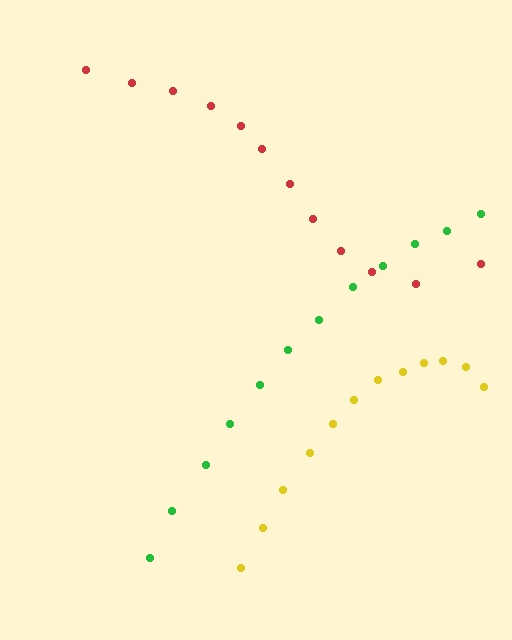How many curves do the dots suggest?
There are 3 distinct paths.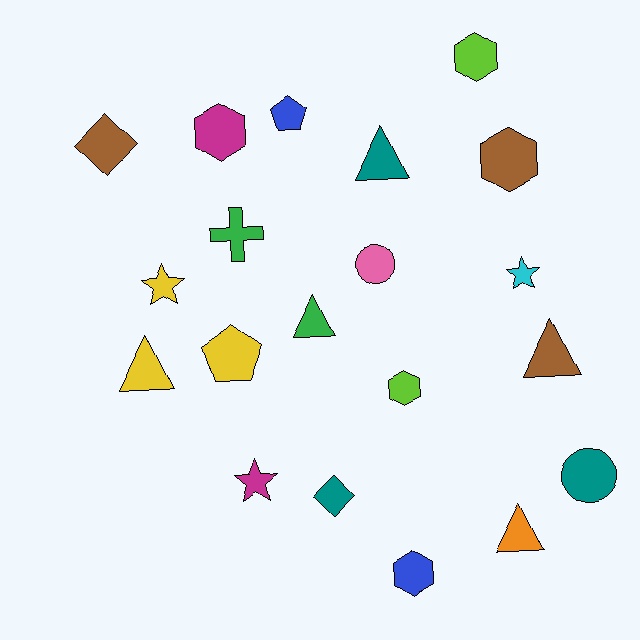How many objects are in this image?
There are 20 objects.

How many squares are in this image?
There are no squares.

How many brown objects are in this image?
There are 3 brown objects.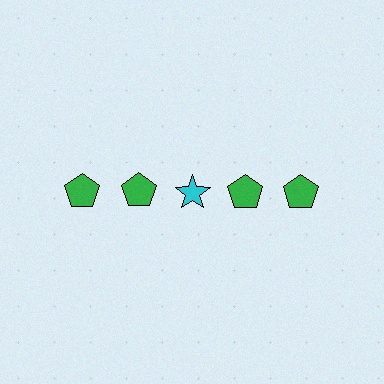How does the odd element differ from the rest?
It differs in both color (cyan instead of green) and shape (star instead of pentagon).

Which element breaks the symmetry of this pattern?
The cyan star in the top row, center column breaks the symmetry. All other shapes are green pentagons.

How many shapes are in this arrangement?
There are 5 shapes arranged in a grid pattern.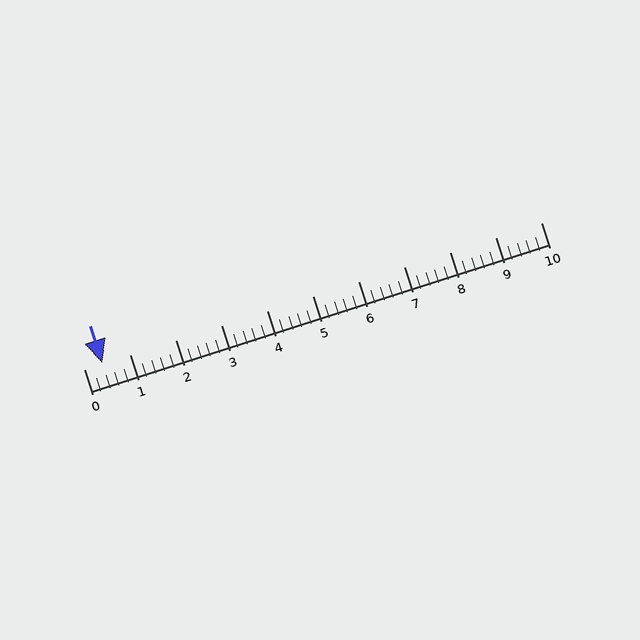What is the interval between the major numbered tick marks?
The major tick marks are spaced 1 units apart.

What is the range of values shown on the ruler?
The ruler shows values from 0 to 10.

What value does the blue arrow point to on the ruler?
The blue arrow points to approximately 0.4.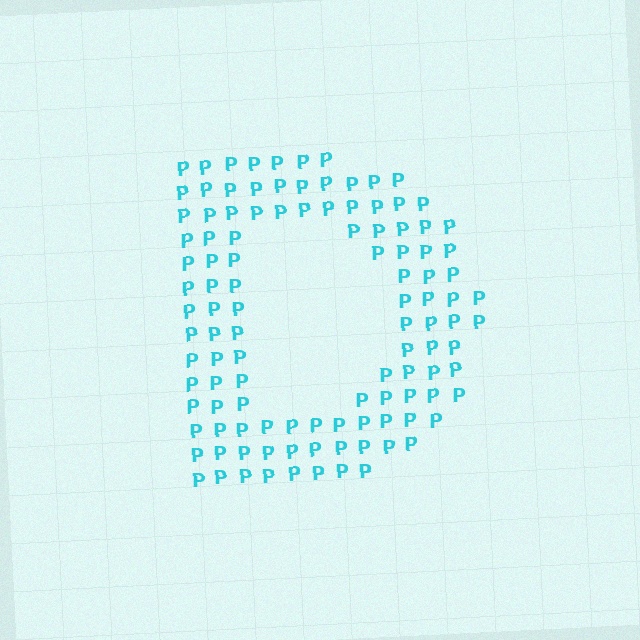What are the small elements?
The small elements are letter P's.